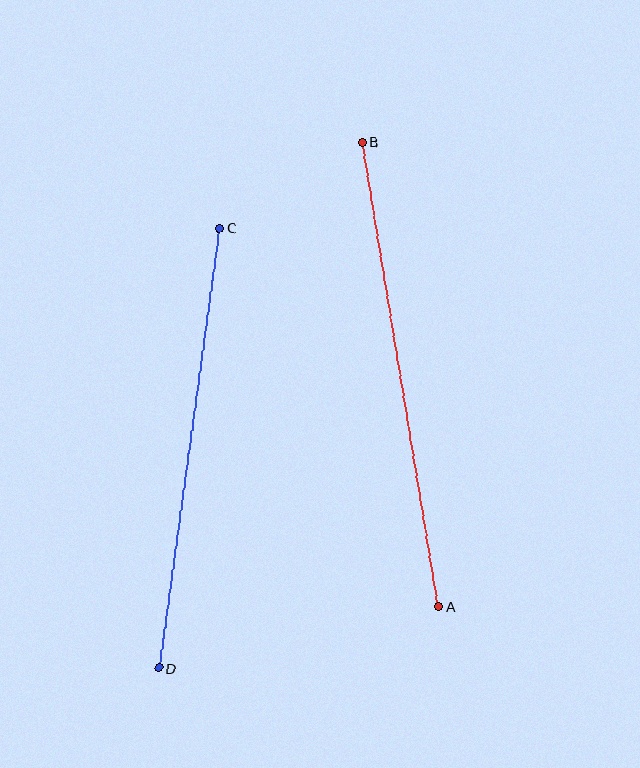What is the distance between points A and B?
The distance is approximately 471 pixels.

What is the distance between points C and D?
The distance is approximately 444 pixels.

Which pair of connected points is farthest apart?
Points A and B are farthest apart.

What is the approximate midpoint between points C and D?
The midpoint is at approximately (189, 448) pixels.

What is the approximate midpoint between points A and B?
The midpoint is at approximately (401, 374) pixels.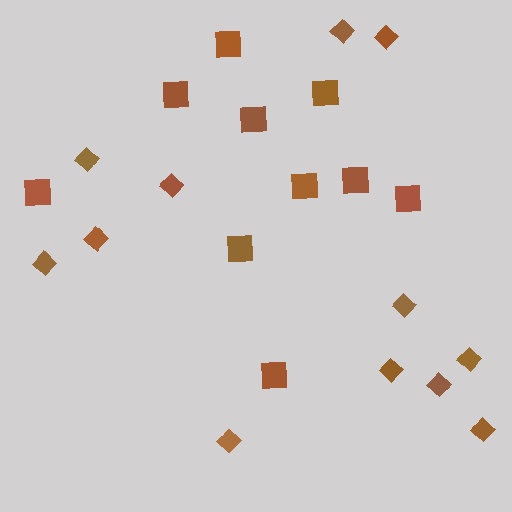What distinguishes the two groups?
There are 2 groups: one group of squares (10) and one group of diamonds (12).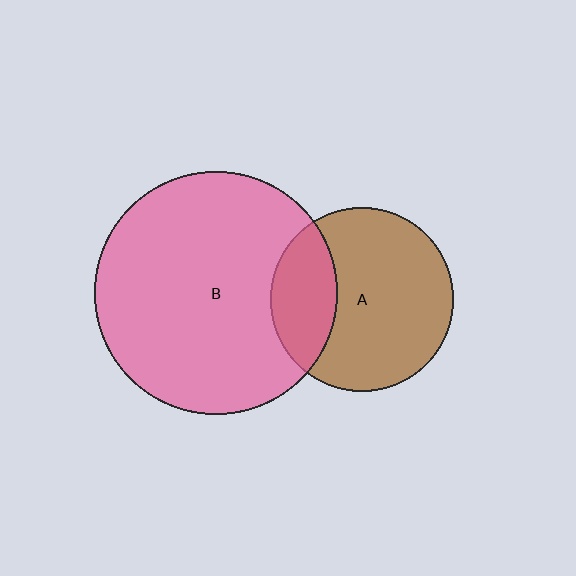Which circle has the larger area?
Circle B (pink).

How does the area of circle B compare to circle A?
Approximately 1.7 times.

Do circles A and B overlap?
Yes.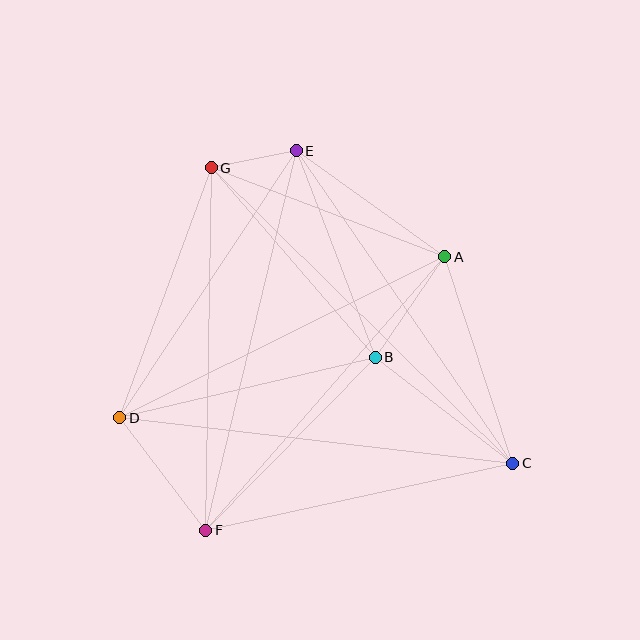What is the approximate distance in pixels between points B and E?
The distance between B and E is approximately 221 pixels.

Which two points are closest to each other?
Points E and G are closest to each other.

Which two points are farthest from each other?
Points C and G are farthest from each other.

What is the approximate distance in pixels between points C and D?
The distance between C and D is approximately 395 pixels.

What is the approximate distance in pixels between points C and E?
The distance between C and E is approximately 380 pixels.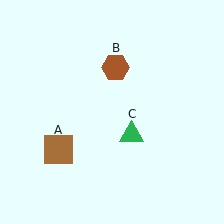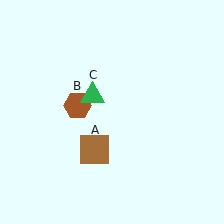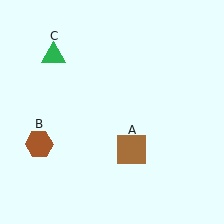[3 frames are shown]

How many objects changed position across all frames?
3 objects changed position: brown square (object A), brown hexagon (object B), green triangle (object C).